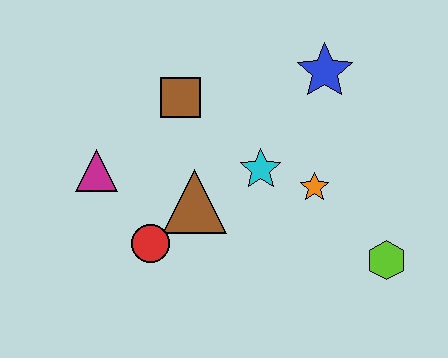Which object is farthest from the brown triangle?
The lime hexagon is farthest from the brown triangle.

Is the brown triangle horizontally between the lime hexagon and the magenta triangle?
Yes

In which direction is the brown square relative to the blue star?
The brown square is to the left of the blue star.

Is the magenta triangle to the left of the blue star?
Yes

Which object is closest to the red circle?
The brown triangle is closest to the red circle.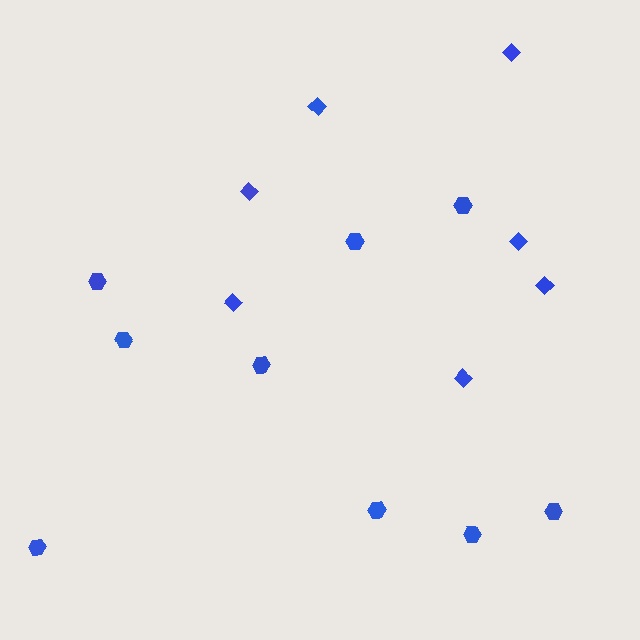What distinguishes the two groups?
There are 2 groups: one group of hexagons (9) and one group of diamonds (7).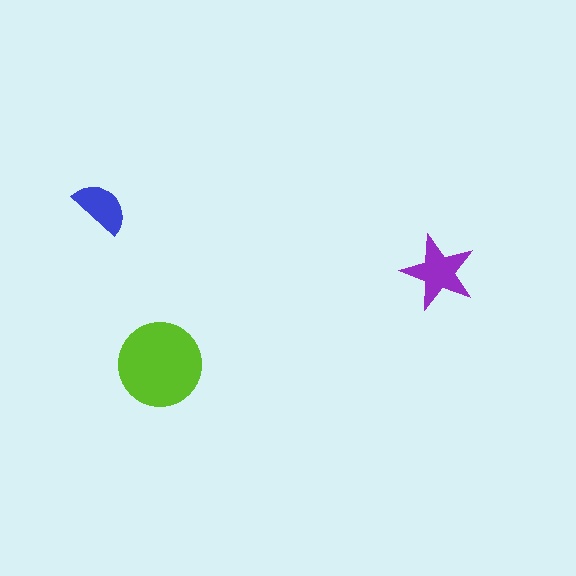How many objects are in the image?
There are 3 objects in the image.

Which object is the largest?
The lime circle.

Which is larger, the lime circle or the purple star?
The lime circle.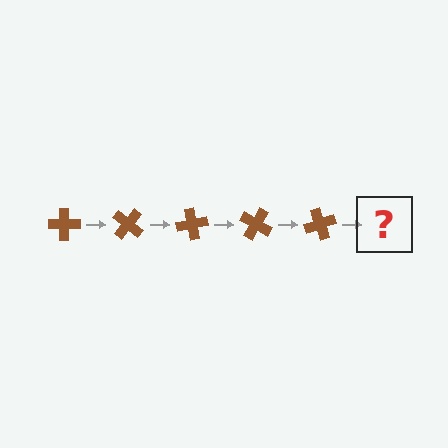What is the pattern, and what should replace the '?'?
The pattern is that the cross rotates 40 degrees each step. The '?' should be a brown cross rotated 200 degrees.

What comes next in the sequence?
The next element should be a brown cross rotated 200 degrees.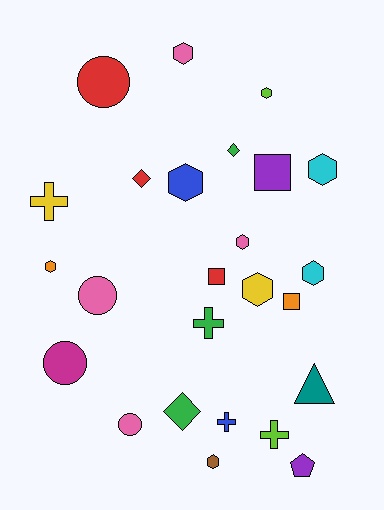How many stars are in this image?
There are no stars.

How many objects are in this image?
There are 25 objects.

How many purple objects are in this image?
There are 2 purple objects.